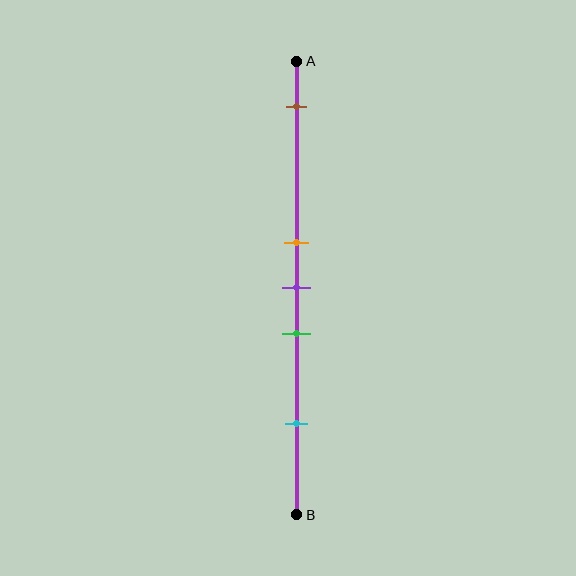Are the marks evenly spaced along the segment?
No, the marks are not evenly spaced.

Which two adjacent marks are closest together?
The orange and purple marks are the closest adjacent pair.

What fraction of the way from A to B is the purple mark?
The purple mark is approximately 50% (0.5) of the way from A to B.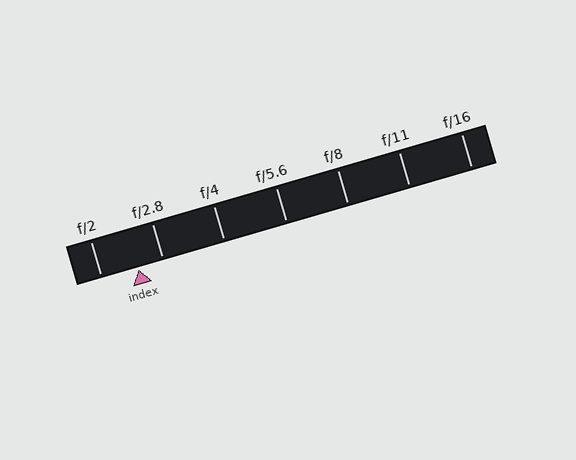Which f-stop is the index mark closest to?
The index mark is closest to f/2.8.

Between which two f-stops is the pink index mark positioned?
The index mark is between f/2 and f/2.8.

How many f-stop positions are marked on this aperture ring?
There are 7 f-stop positions marked.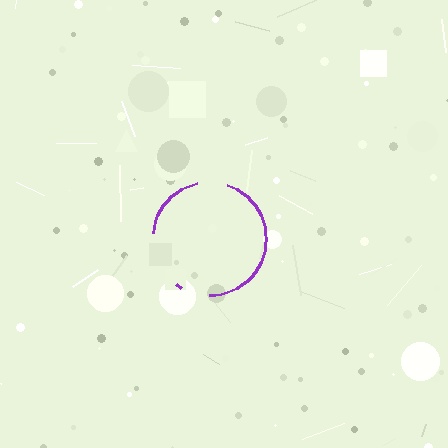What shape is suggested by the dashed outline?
The dashed outline suggests a circle.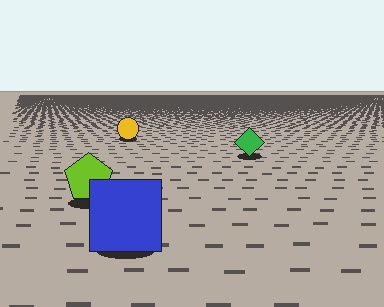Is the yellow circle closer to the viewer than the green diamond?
No. The green diamond is closer — you can tell from the texture gradient: the ground texture is coarser near it.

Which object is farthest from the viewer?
The yellow circle is farthest from the viewer. It appears smaller and the ground texture around it is denser.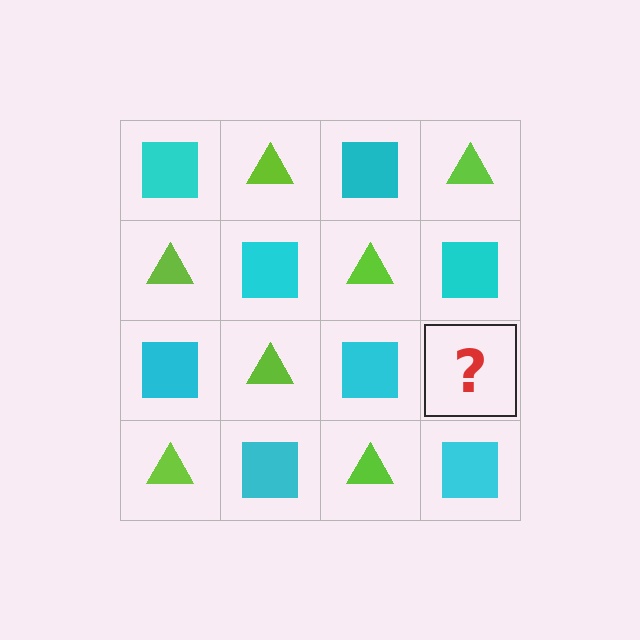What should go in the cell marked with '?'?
The missing cell should contain a lime triangle.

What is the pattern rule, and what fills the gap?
The rule is that it alternates cyan square and lime triangle in a checkerboard pattern. The gap should be filled with a lime triangle.